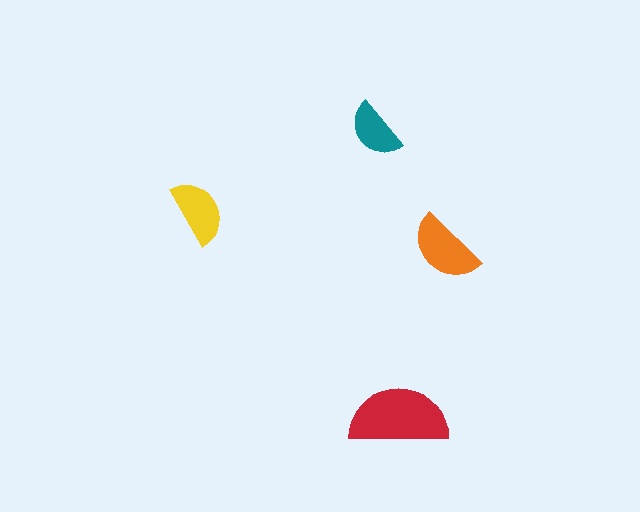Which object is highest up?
The teal semicircle is topmost.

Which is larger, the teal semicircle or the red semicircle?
The red one.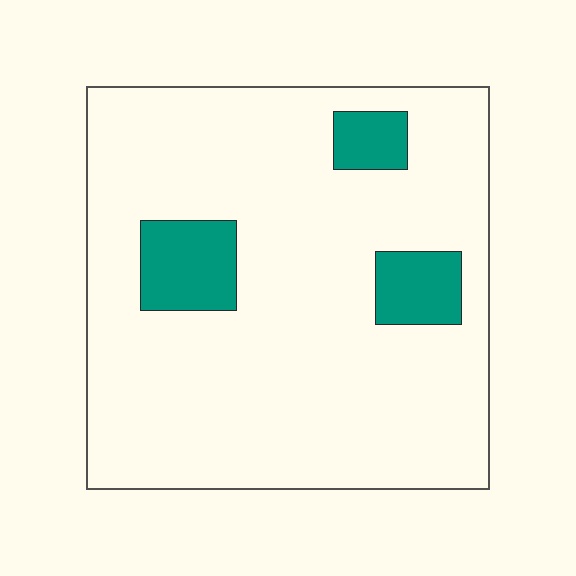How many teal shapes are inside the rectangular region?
3.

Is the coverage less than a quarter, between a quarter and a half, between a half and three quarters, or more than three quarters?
Less than a quarter.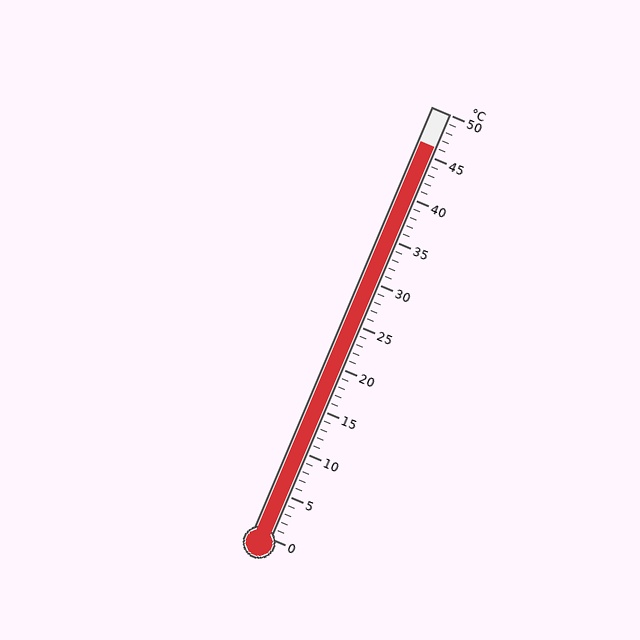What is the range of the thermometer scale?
The thermometer scale ranges from 0°C to 50°C.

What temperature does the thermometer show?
The thermometer shows approximately 46°C.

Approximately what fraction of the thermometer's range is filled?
The thermometer is filled to approximately 90% of its range.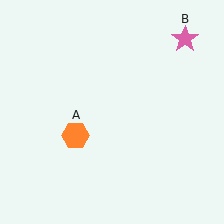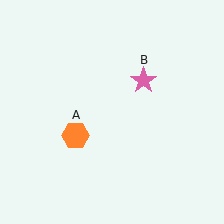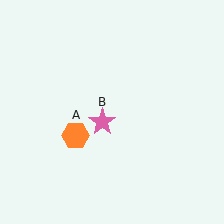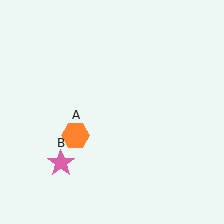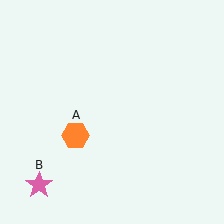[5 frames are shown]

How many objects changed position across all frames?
1 object changed position: pink star (object B).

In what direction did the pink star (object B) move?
The pink star (object B) moved down and to the left.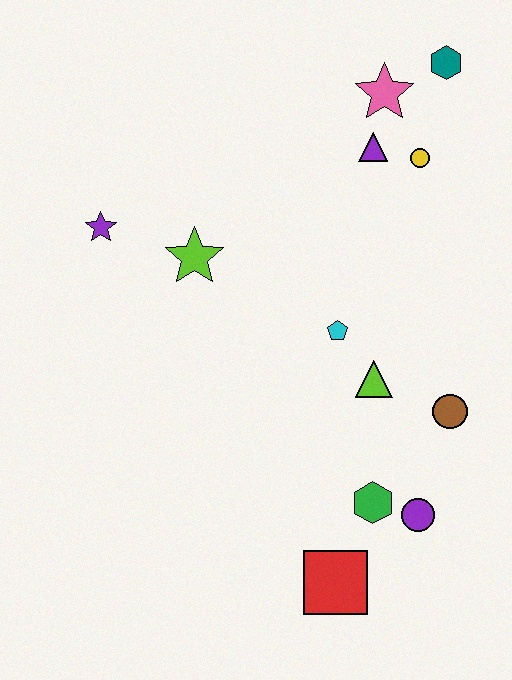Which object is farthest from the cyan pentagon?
The teal hexagon is farthest from the cyan pentagon.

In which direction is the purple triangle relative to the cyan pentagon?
The purple triangle is above the cyan pentagon.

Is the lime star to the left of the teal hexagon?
Yes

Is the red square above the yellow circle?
No